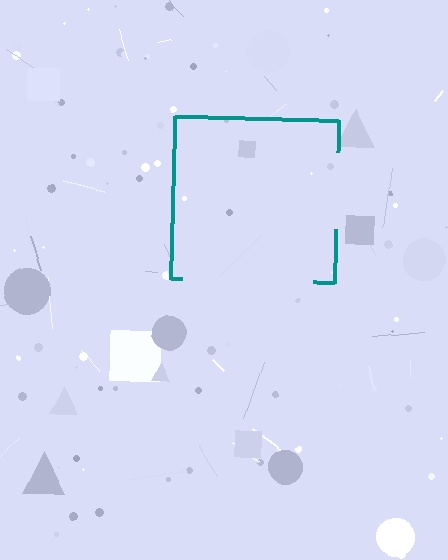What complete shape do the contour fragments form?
The contour fragments form a square.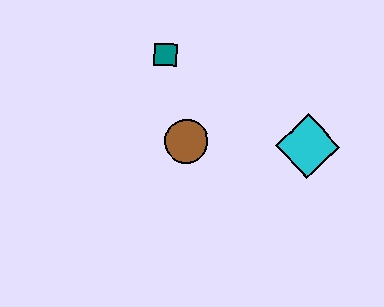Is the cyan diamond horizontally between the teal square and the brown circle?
No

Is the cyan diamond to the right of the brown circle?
Yes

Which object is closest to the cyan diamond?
The brown circle is closest to the cyan diamond.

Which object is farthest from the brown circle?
The cyan diamond is farthest from the brown circle.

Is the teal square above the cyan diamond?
Yes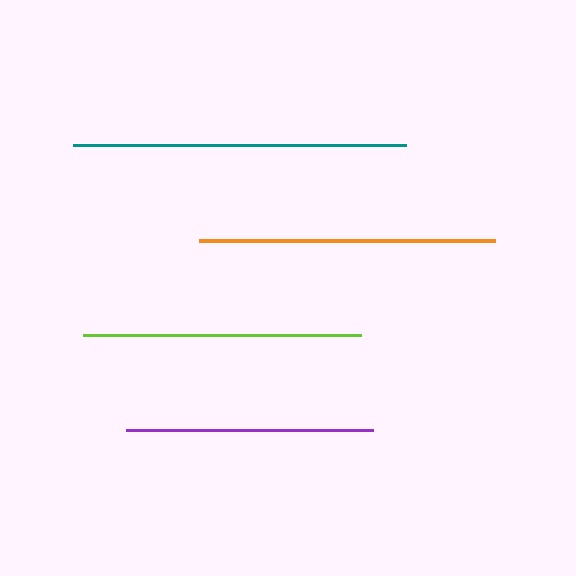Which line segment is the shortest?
The purple line is the shortest at approximately 247 pixels.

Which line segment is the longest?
The teal line is the longest at approximately 333 pixels.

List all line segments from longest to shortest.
From longest to shortest: teal, orange, lime, purple.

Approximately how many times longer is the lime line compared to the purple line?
The lime line is approximately 1.1 times the length of the purple line.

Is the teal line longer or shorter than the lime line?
The teal line is longer than the lime line.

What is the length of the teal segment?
The teal segment is approximately 333 pixels long.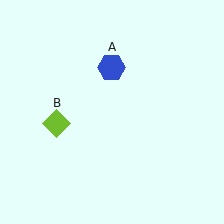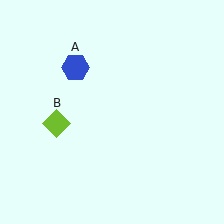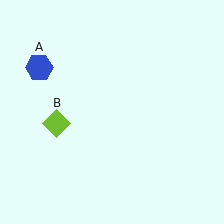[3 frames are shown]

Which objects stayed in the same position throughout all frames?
Lime diamond (object B) remained stationary.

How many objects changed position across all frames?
1 object changed position: blue hexagon (object A).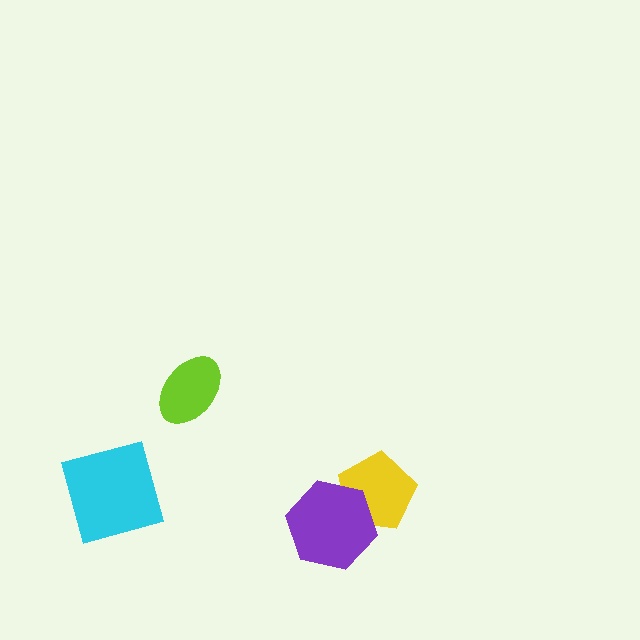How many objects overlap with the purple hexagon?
1 object overlaps with the purple hexagon.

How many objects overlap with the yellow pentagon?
1 object overlaps with the yellow pentagon.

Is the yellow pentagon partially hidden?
Yes, it is partially covered by another shape.